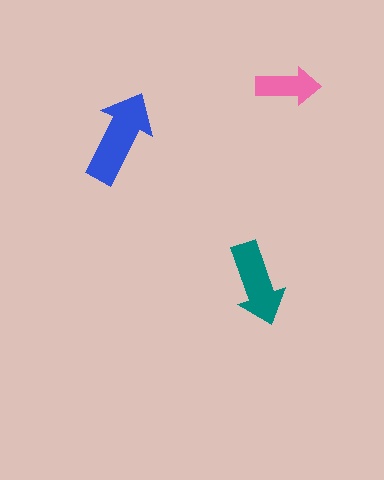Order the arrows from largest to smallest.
the blue one, the teal one, the pink one.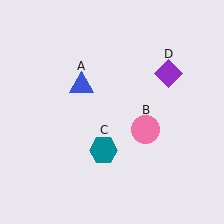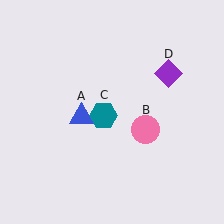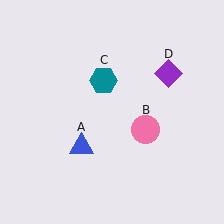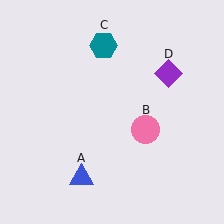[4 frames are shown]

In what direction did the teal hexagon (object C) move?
The teal hexagon (object C) moved up.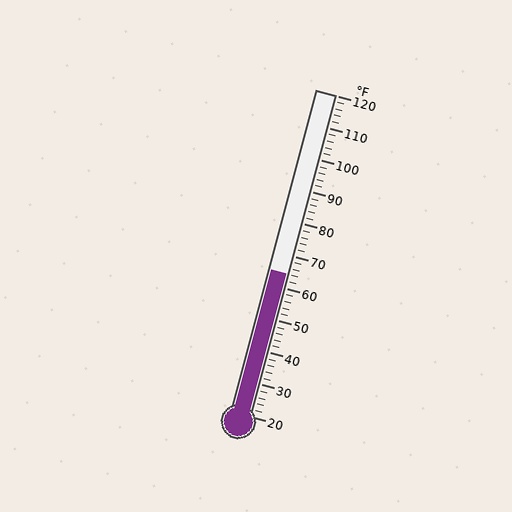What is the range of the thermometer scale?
The thermometer scale ranges from 20°F to 120°F.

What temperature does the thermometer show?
The thermometer shows approximately 64°F.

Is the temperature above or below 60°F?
The temperature is above 60°F.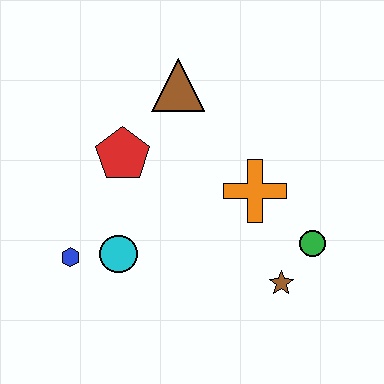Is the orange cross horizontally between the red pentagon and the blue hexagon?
No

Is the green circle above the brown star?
Yes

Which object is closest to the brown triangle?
The red pentagon is closest to the brown triangle.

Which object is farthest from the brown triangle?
The brown star is farthest from the brown triangle.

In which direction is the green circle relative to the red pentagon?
The green circle is to the right of the red pentagon.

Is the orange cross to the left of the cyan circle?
No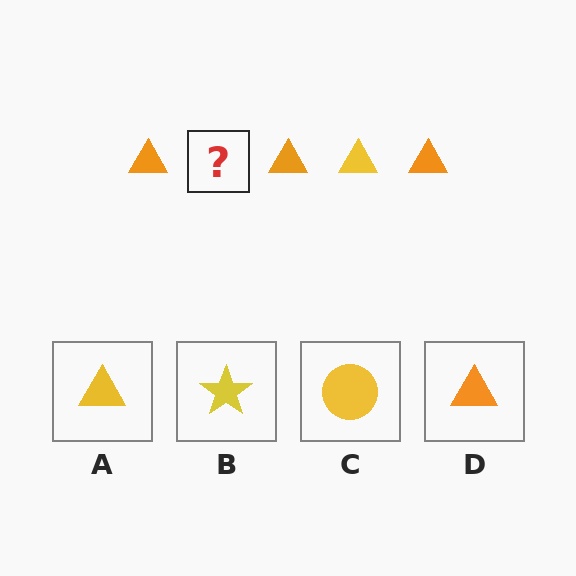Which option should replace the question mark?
Option A.